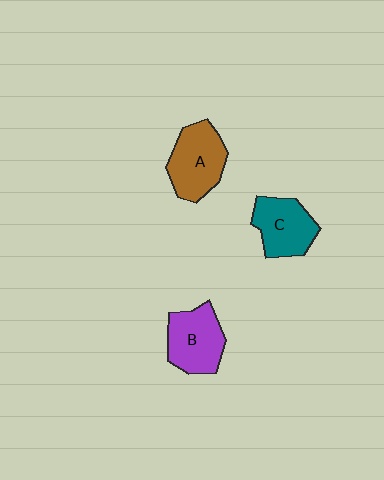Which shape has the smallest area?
Shape C (teal).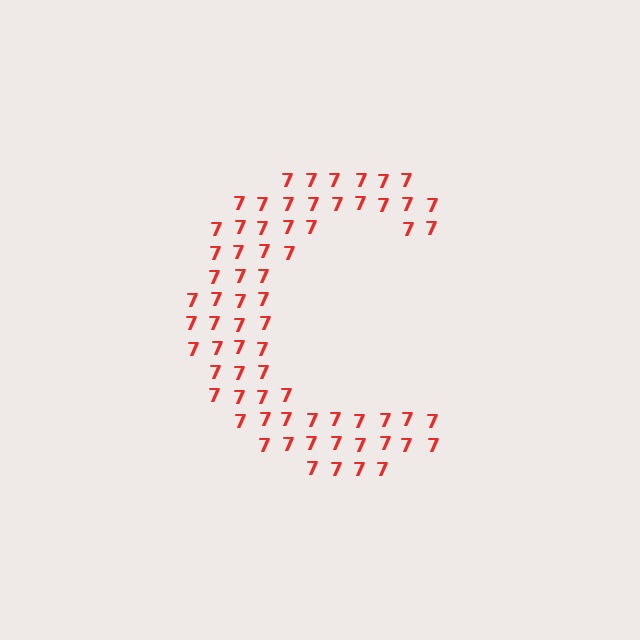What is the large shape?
The large shape is the letter C.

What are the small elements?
The small elements are digit 7's.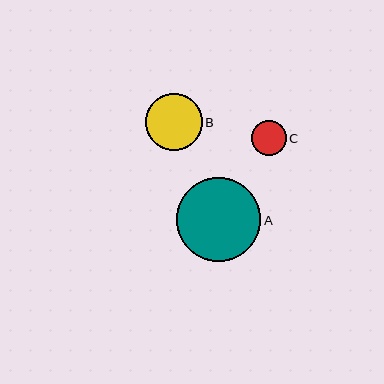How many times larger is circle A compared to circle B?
Circle A is approximately 1.5 times the size of circle B.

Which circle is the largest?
Circle A is the largest with a size of approximately 84 pixels.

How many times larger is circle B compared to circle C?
Circle B is approximately 1.6 times the size of circle C.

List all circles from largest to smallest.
From largest to smallest: A, B, C.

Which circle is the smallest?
Circle C is the smallest with a size of approximately 35 pixels.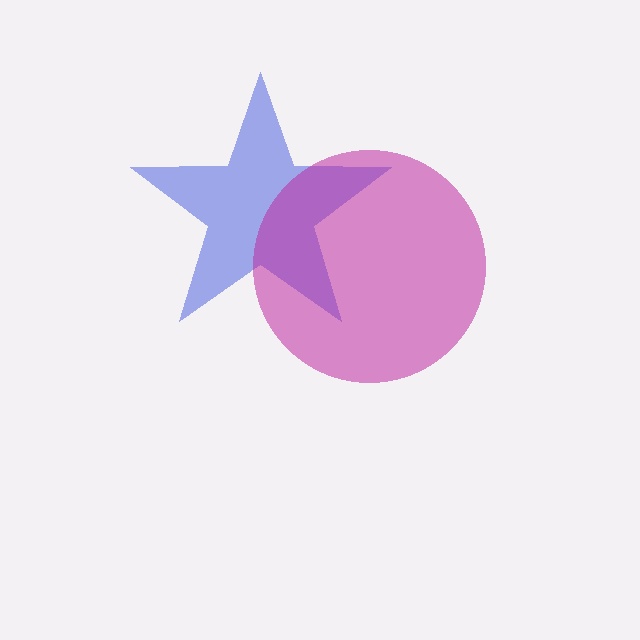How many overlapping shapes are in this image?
There are 2 overlapping shapes in the image.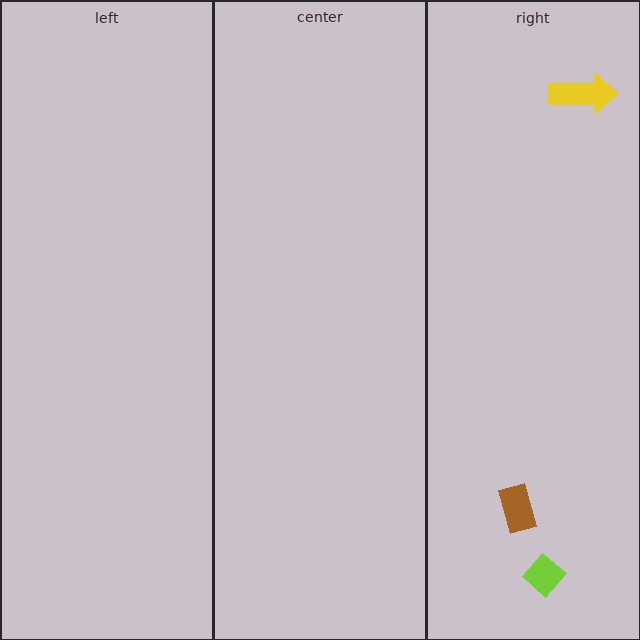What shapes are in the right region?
The lime diamond, the yellow arrow, the brown rectangle.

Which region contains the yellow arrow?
The right region.